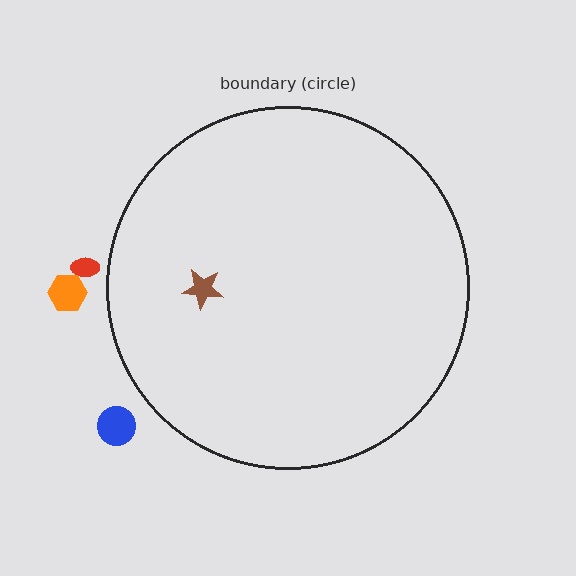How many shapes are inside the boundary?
1 inside, 3 outside.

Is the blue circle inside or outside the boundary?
Outside.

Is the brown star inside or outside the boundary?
Inside.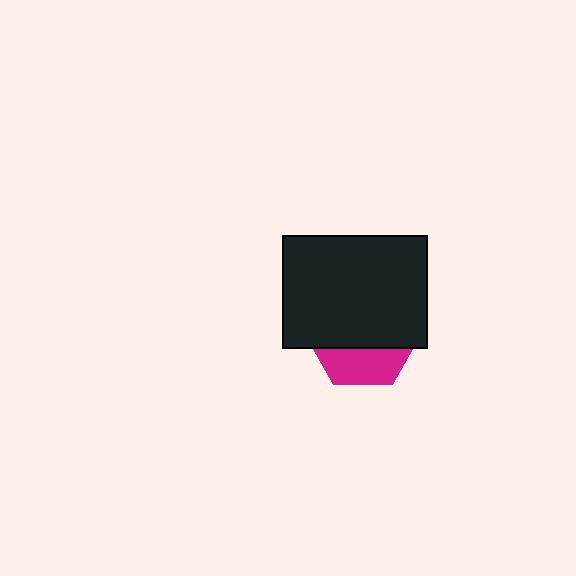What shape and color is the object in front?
The object in front is a black rectangle.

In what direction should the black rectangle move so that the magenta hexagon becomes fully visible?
The black rectangle should move up. That is the shortest direction to clear the overlap and leave the magenta hexagon fully visible.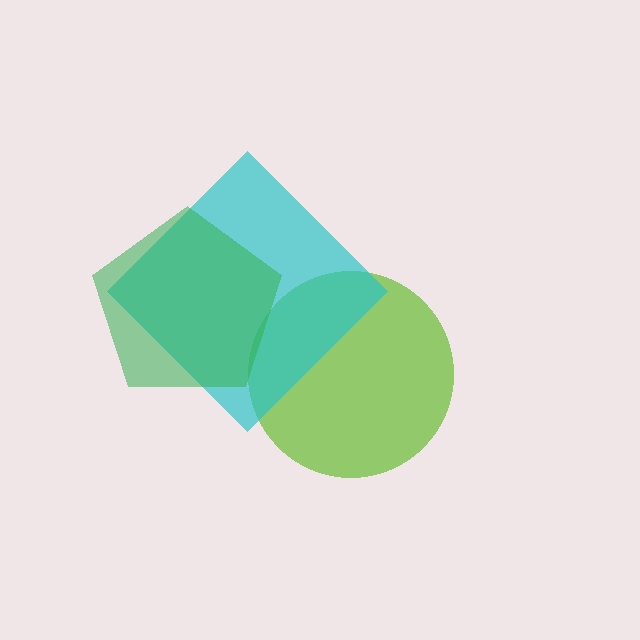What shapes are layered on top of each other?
The layered shapes are: a lime circle, a cyan diamond, a green pentagon.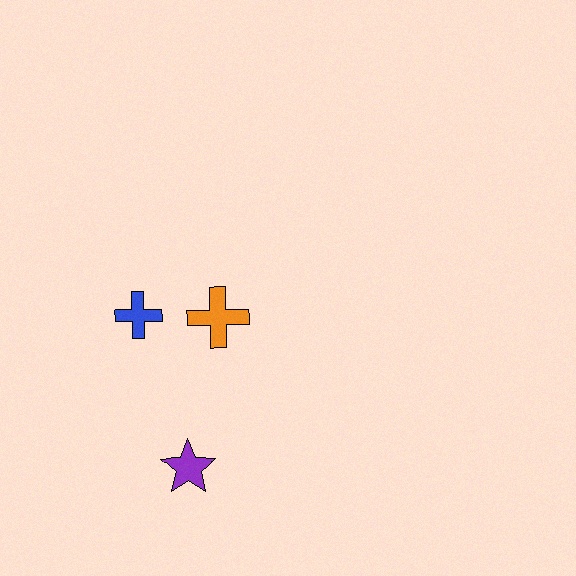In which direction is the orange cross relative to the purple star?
The orange cross is above the purple star.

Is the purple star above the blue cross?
No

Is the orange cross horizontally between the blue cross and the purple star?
No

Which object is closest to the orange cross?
The blue cross is closest to the orange cross.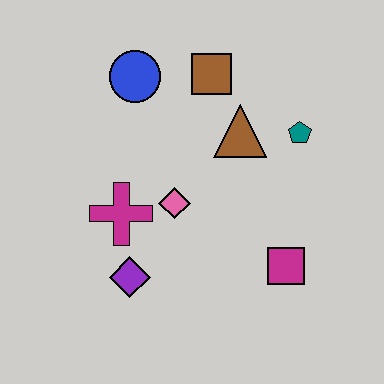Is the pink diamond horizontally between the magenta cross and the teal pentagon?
Yes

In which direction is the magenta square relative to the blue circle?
The magenta square is below the blue circle.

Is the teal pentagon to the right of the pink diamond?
Yes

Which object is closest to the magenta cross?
The pink diamond is closest to the magenta cross.